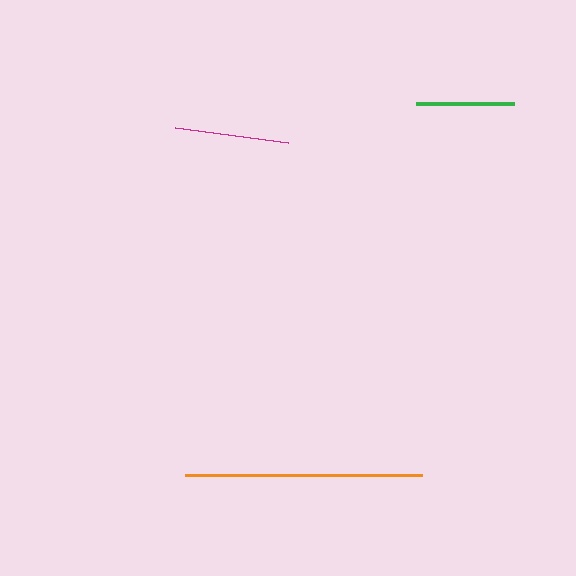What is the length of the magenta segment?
The magenta segment is approximately 114 pixels long.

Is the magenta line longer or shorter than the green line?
The magenta line is longer than the green line.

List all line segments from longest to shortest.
From longest to shortest: orange, magenta, green.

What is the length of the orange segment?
The orange segment is approximately 237 pixels long.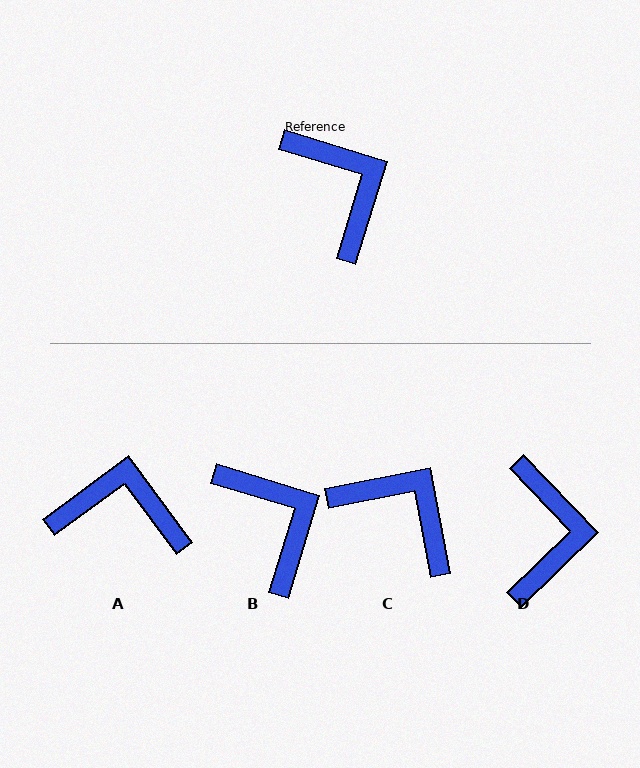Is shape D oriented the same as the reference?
No, it is off by about 29 degrees.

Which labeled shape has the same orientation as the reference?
B.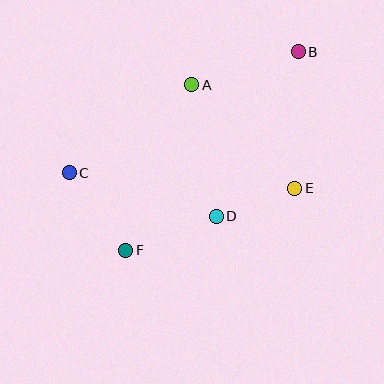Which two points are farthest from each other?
Points B and F are farthest from each other.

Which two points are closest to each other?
Points D and E are closest to each other.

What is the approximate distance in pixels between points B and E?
The distance between B and E is approximately 136 pixels.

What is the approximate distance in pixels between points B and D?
The distance between B and D is approximately 184 pixels.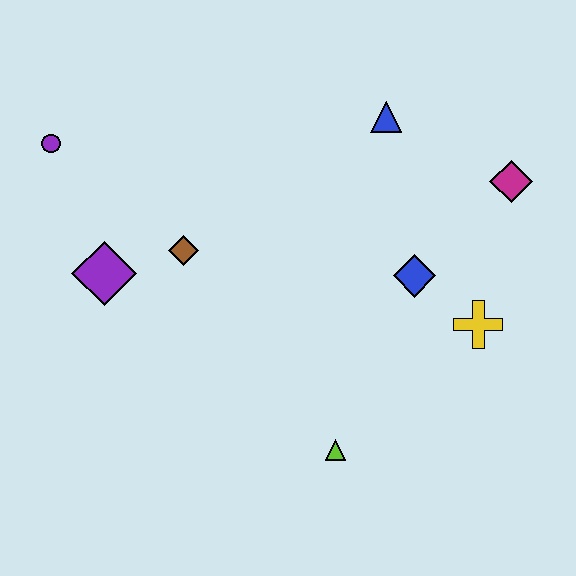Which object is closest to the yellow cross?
The blue diamond is closest to the yellow cross.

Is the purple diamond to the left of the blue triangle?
Yes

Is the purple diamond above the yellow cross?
Yes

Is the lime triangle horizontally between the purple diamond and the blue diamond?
Yes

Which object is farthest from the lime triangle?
The purple circle is farthest from the lime triangle.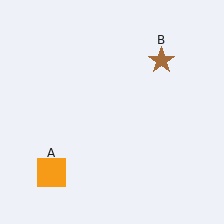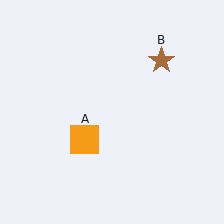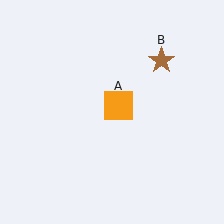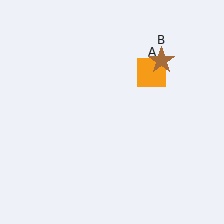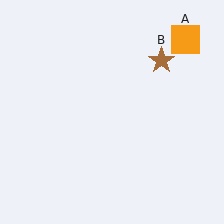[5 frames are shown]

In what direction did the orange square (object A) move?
The orange square (object A) moved up and to the right.